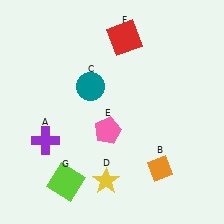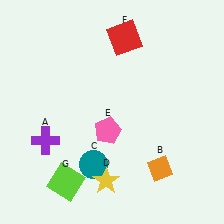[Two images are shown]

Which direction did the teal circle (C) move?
The teal circle (C) moved down.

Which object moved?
The teal circle (C) moved down.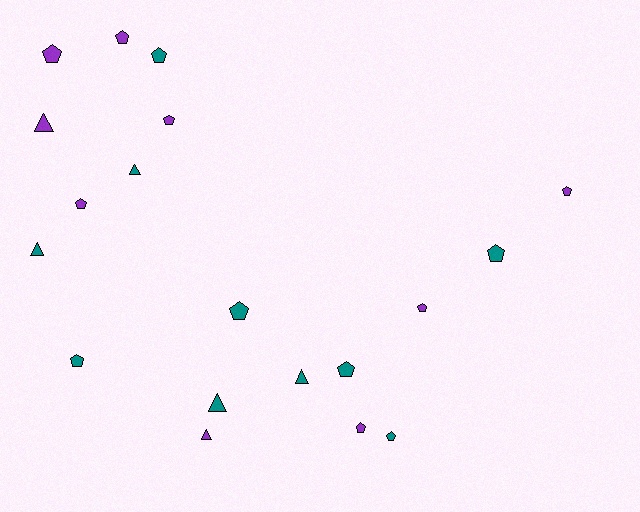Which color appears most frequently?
Teal, with 10 objects.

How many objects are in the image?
There are 19 objects.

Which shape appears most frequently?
Pentagon, with 13 objects.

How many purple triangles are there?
There are 2 purple triangles.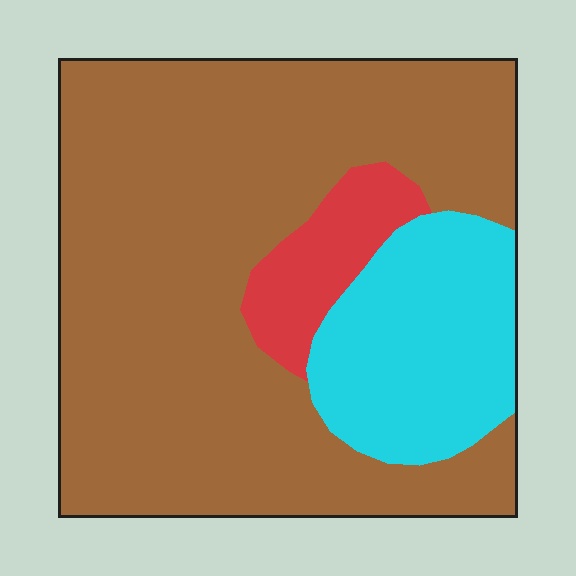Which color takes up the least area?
Red, at roughly 10%.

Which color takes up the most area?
Brown, at roughly 70%.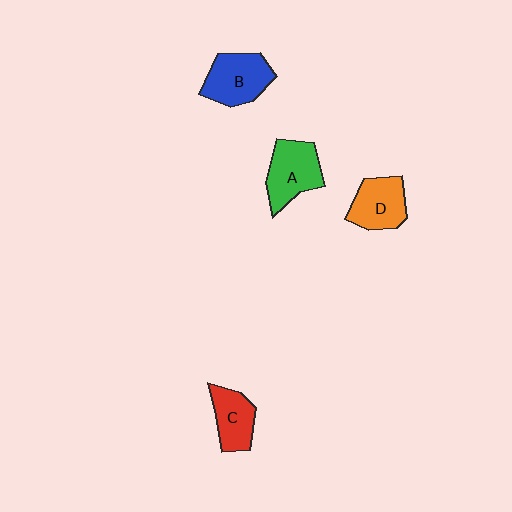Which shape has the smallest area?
Shape C (red).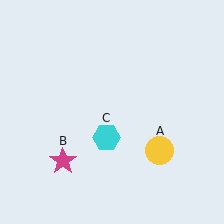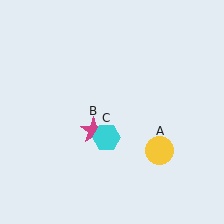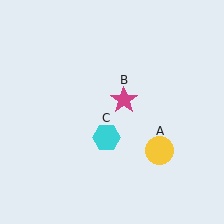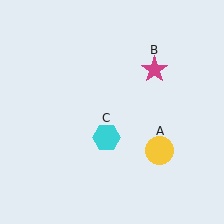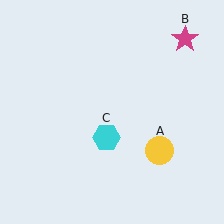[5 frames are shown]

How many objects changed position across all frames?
1 object changed position: magenta star (object B).